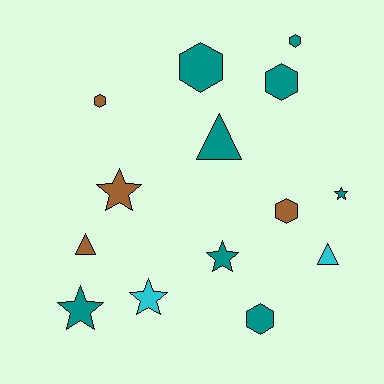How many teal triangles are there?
There is 1 teal triangle.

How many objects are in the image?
There are 14 objects.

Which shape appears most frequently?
Hexagon, with 6 objects.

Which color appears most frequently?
Teal, with 8 objects.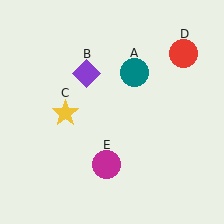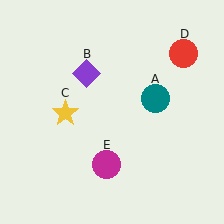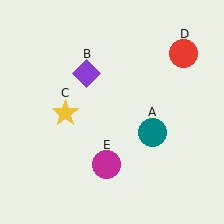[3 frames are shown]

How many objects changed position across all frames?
1 object changed position: teal circle (object A).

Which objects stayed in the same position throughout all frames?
Purple diamond (object B) and yellow star (object C) and red circle (object D) and magenta circle (object E) remained stationary.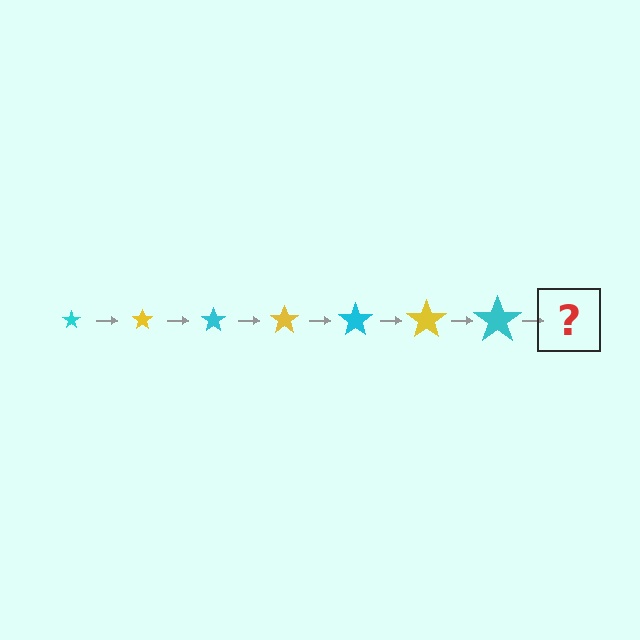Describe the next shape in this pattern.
It should be a yellow star, larger than the previous one.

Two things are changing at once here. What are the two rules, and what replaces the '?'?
The two rules are that the star grows larger each step and the color cycles through cyan and yellow. The '?' should be a yellow star, larger than the previous one.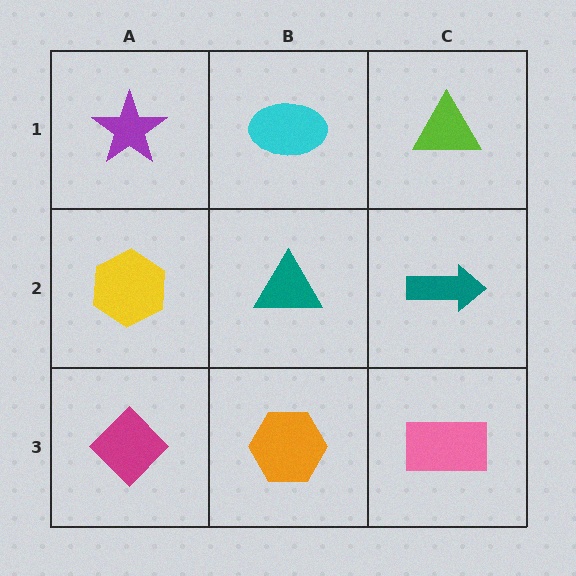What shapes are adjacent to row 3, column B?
A teal triangle (row 2, column B), a magenta diamond (row 3, column A), a pink rectangle (row 3, column C).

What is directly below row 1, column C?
A teal arrow.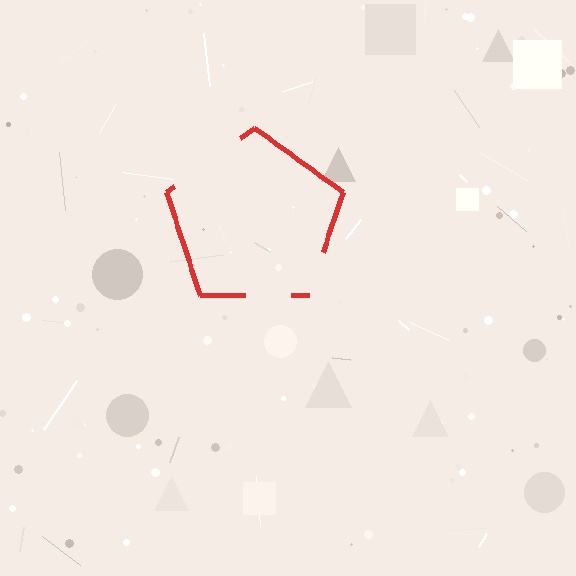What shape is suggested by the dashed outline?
The dashed outline suggests a pentagon.